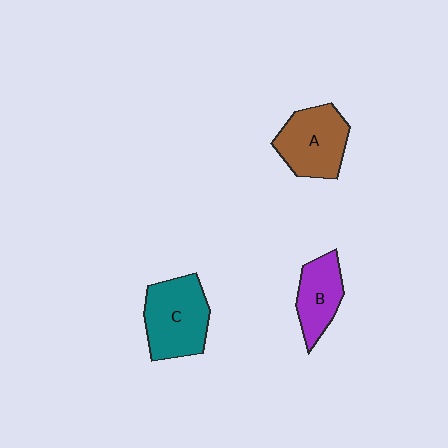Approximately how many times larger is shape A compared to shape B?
Approximately 1.3 times.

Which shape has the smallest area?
Shape B (purple).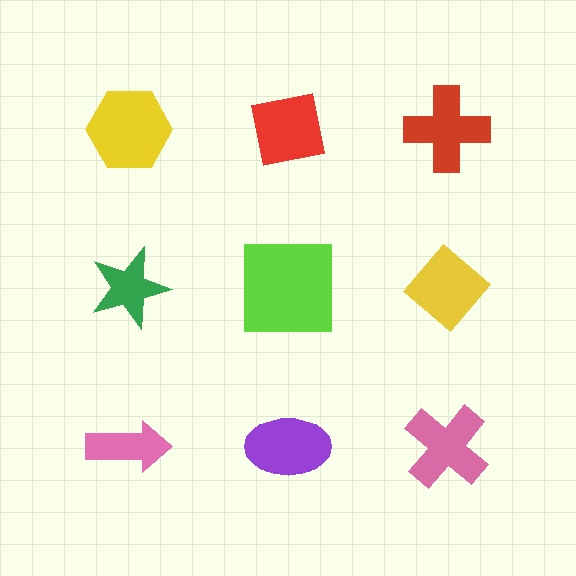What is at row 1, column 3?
A red cross.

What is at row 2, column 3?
A yellow diamond.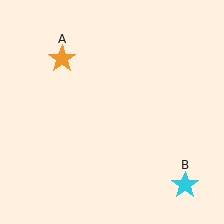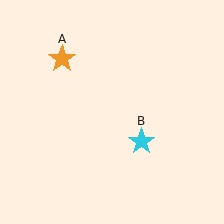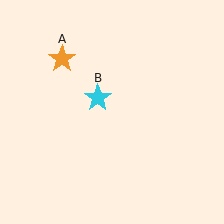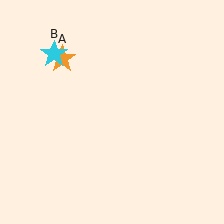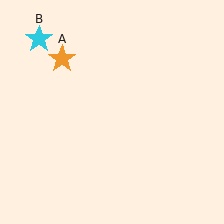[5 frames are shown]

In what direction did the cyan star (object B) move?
The cyan star (object B) moved up and to the left.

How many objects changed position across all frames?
1 object changed position: cyan star (object B).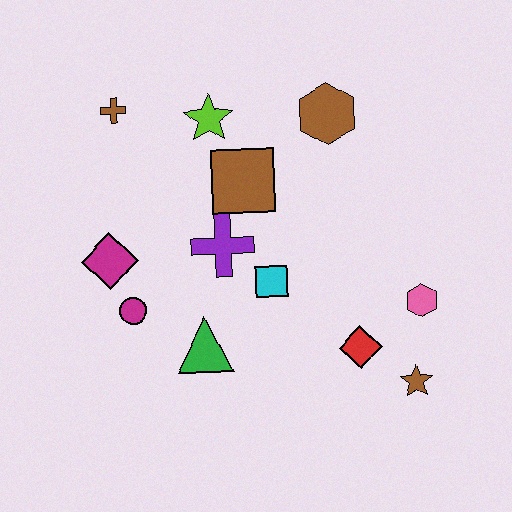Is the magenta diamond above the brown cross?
No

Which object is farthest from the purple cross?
The brown star is farthest from the purple cross.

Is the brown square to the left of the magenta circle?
No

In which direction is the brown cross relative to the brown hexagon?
The brown cross is to the left of the brown hexagon.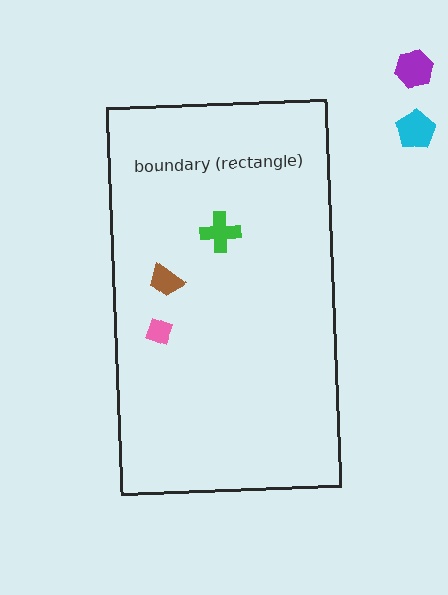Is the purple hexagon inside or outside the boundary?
Outside.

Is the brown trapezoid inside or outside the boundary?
Inside.